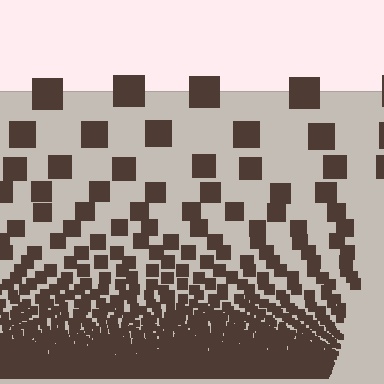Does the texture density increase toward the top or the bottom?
Density increases toward the bottom.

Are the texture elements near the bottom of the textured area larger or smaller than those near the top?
Smaller. The gradient is inverted — elements near the bottom are smaller and denser.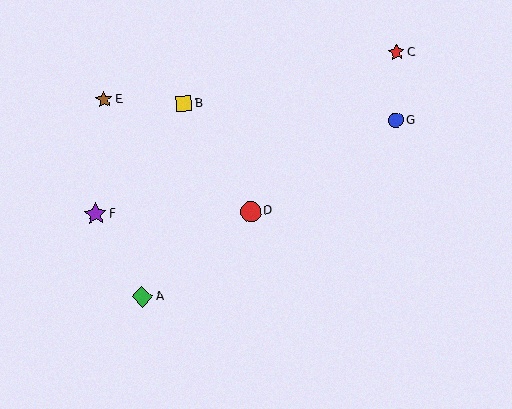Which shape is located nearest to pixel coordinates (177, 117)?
The yellow square (labeled B) at (184, 103) is nearest to that location.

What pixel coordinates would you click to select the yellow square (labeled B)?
Click at (184, 103) to select the yellow square B.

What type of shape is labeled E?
Shape E is a brown star.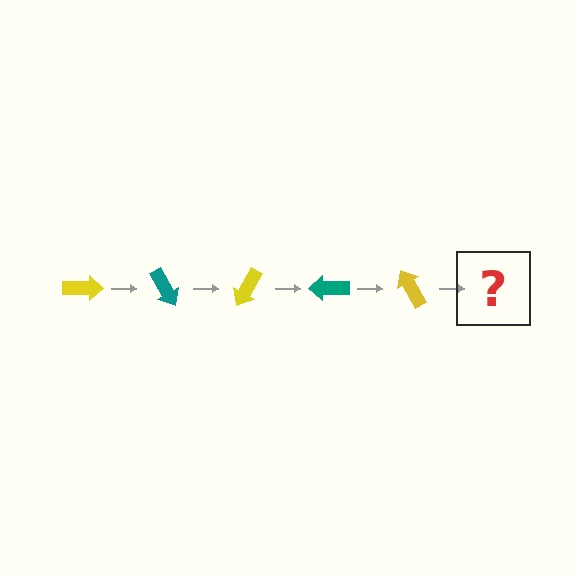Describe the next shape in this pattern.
It should be a teal arrow, rotated 300 degrees from the start.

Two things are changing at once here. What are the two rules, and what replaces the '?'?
The two rules are that it rotates 60 degrees each step and the color cycles through yellow and teal. The '?' should be a teal arrow, rotated 300 degrees from the start.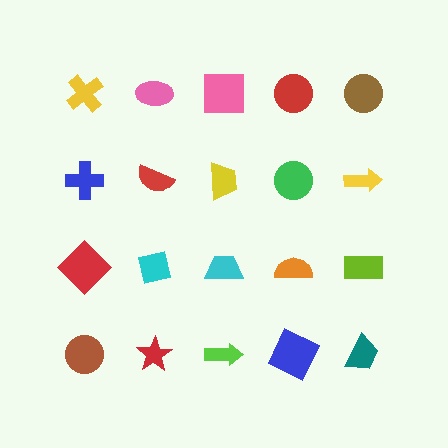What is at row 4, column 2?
A red star.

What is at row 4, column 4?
A blue square.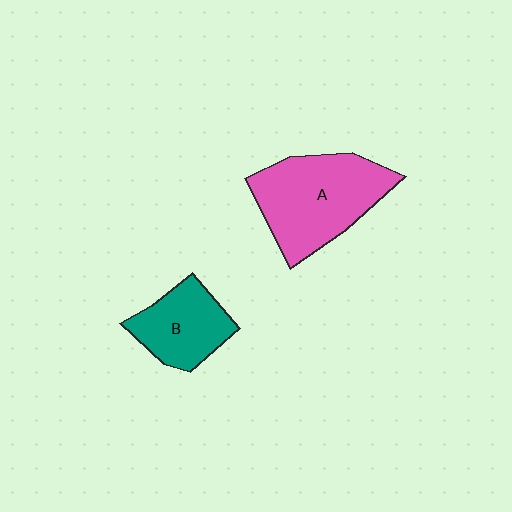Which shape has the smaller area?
Shape B (teal).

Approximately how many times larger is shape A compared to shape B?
Approximately 1.7 times.